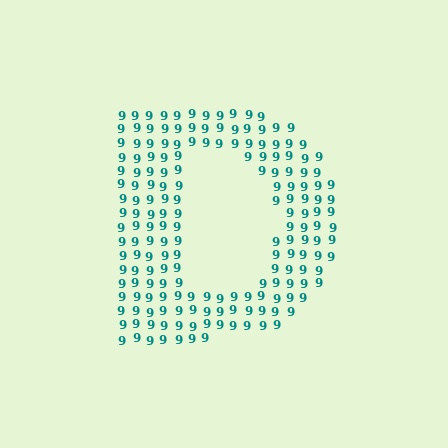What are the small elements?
The small elements are digit 9's.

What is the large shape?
The large shape is the letter D.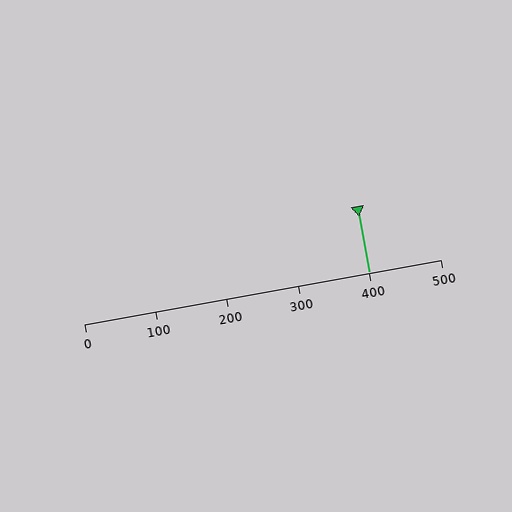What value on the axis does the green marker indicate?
The marker indicates approximately 400.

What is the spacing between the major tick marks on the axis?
The major ticks are spaced 100 apart.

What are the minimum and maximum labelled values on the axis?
The axis runs from 0 to 500.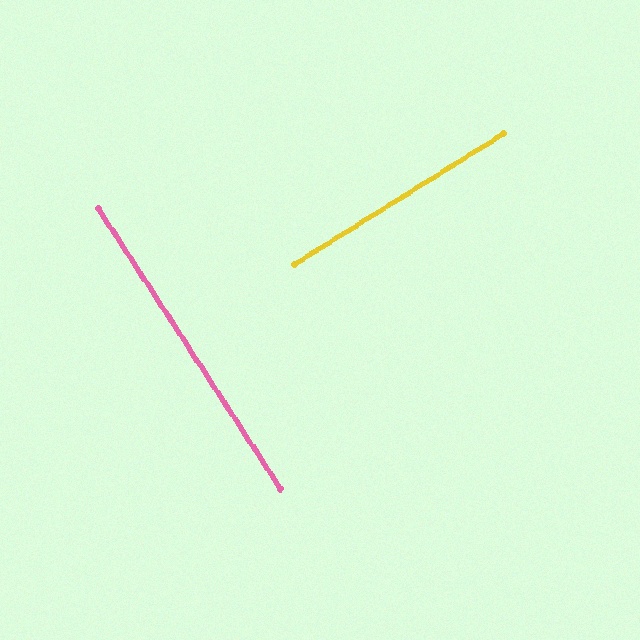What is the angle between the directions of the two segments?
Approximately 89 degrees.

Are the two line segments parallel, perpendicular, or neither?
Perpendicular — they meet at approximately 89°.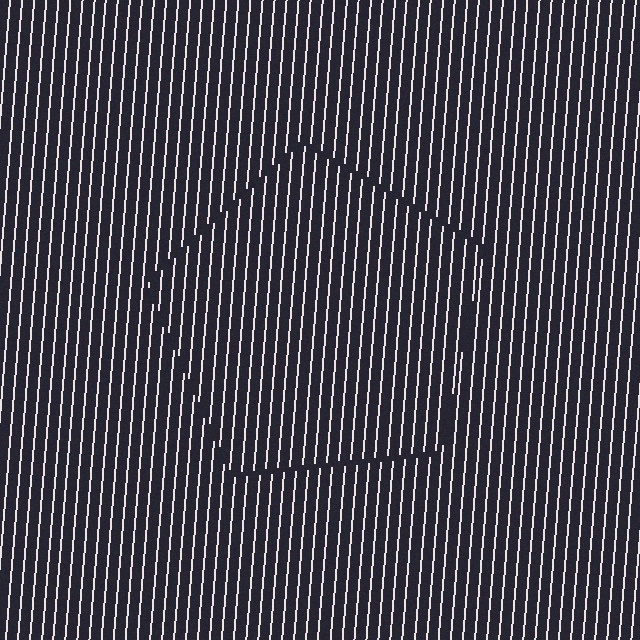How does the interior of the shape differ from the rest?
The interior of the shape contains the same grating, shifted by half a period — the contour is defined by the phase discontinuity where line-ends from the inner and outer gratings abut.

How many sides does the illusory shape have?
5 sides — the line-ends trace a pentagon.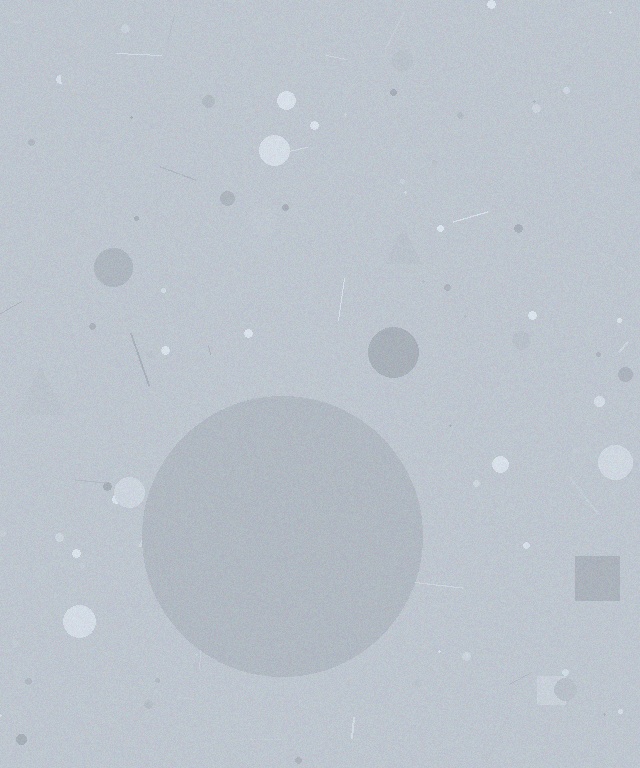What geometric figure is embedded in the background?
A circle is embedded in the background.